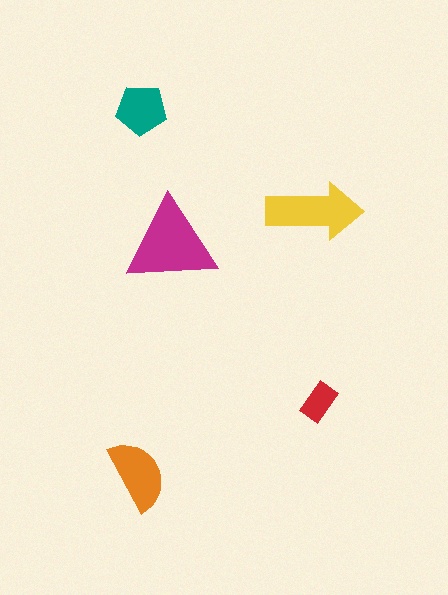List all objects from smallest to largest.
The red rectangle, the teal pentagon, the orange semicircle, the yellow arrow, the magenta triangle.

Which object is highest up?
The teal pentagon is topmost.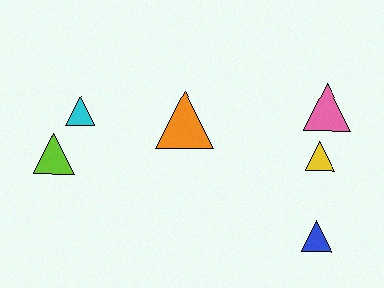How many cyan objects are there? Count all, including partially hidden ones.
There is 1 cyan object.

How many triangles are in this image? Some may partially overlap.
There are 6 triangles.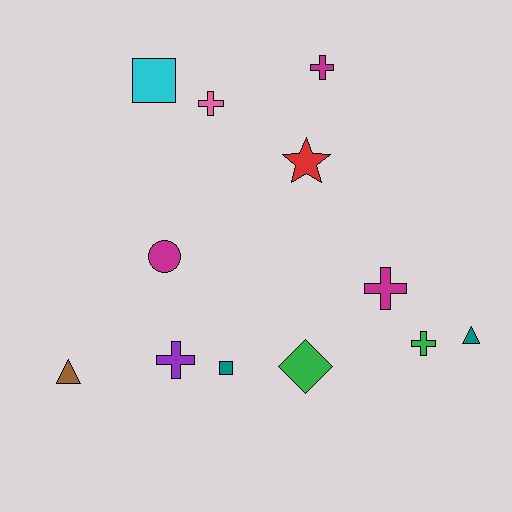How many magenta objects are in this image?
There are 3 magenta objects.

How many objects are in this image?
There are 12 objects.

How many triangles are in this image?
There are 2 triangles.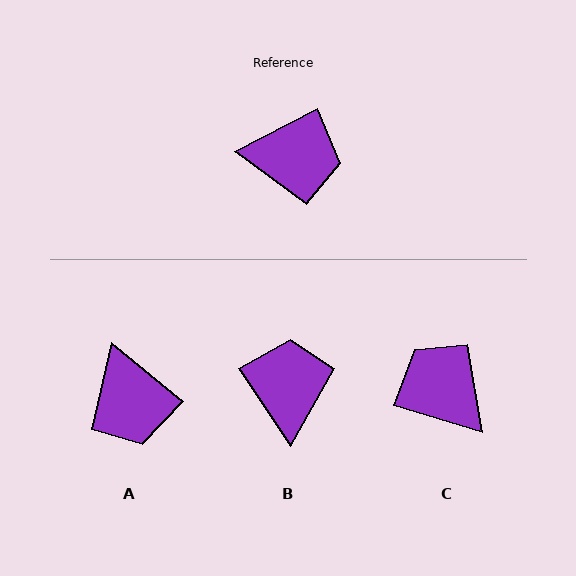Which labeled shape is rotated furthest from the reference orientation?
C, about 136 degrees away.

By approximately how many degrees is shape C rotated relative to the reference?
Approximately 136 degrees counter-clockwise.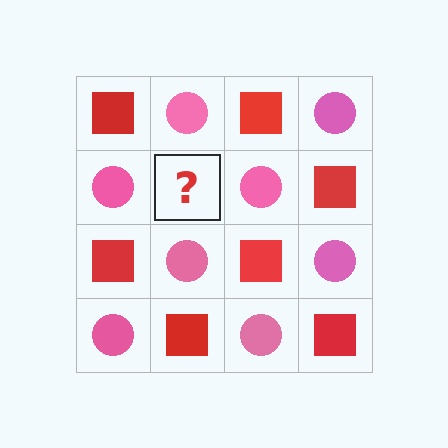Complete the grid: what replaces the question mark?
The question mark should be replaced with a red square.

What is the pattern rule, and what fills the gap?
The rule is that it alternates red square and pink circle in a checkerboard pattern. The gap should be filled with a red square.